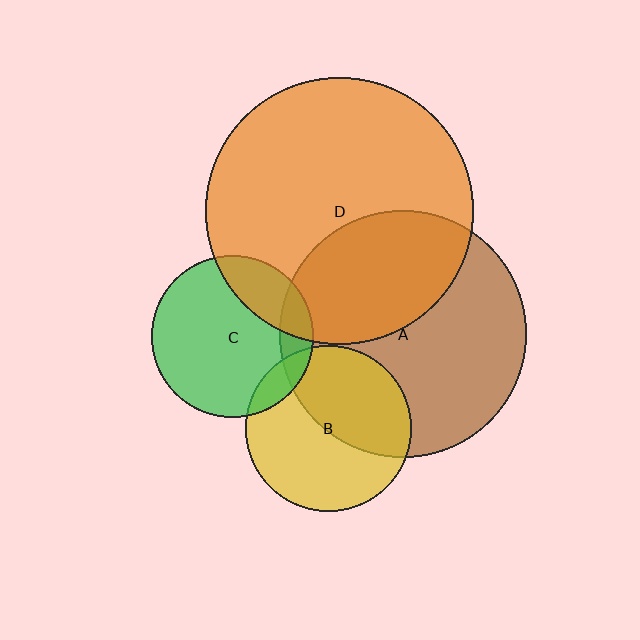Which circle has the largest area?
Circle D (orange).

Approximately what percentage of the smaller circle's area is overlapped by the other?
Approximately 10%.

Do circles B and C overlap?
Yes.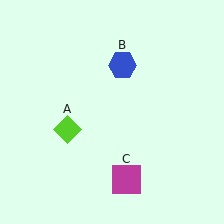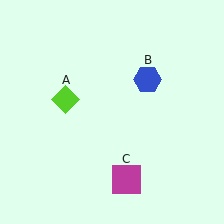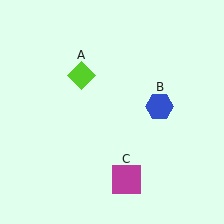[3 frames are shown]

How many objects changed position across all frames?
2 objects changed position: lime diamond (object A), blue hexagon (object B).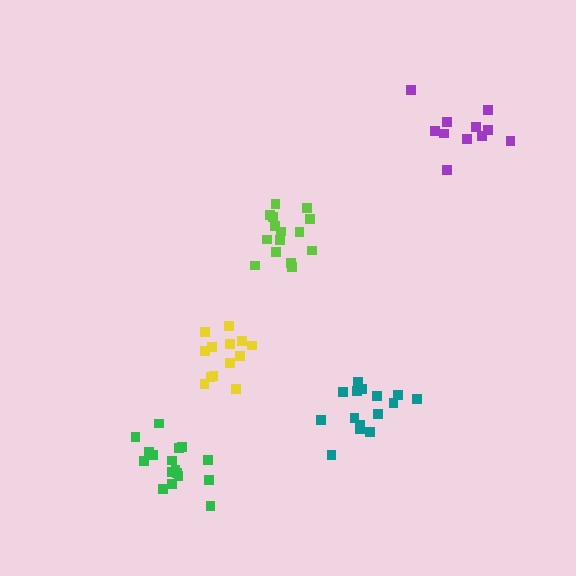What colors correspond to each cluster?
The clusters are colored: teal, lime, green, yellow, purple.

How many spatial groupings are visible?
There are 5 spatial groupings.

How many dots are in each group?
Group 1: 15 dots, Group 2: 15 dots, Group 3: 17 dots, Group 4: 13 dots, Group 5: 11 dots (71 total).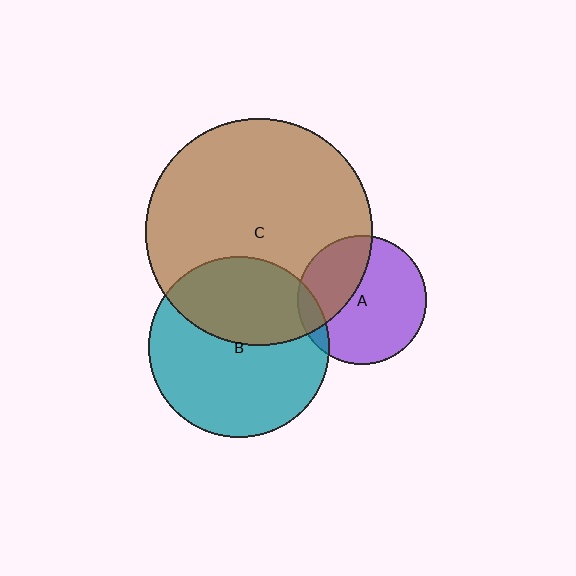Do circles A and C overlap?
Yes.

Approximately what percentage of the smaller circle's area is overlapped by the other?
Approximately 35%.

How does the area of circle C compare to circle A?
Approximately 3.1 times.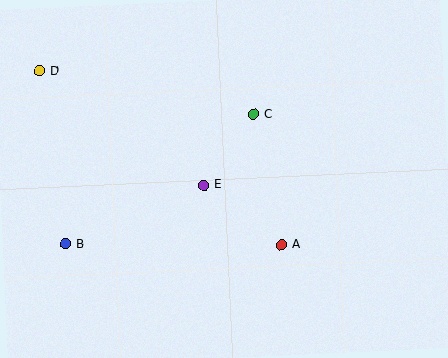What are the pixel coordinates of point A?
Point A is at (282, 245).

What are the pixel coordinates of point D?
Point D is at (40, 71).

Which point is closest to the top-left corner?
Point D is closest to the top-left corner.